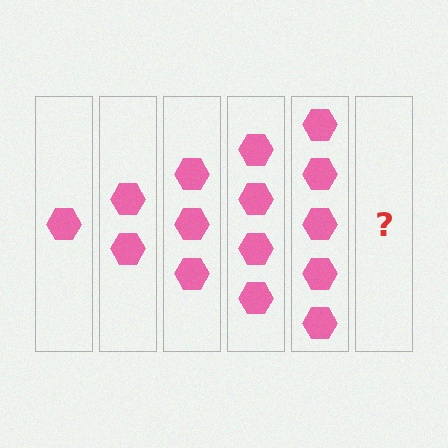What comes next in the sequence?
The next element should be 6 hexagons.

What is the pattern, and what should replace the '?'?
The pattern is that each step adds one more hexagon. The '?' should be 6 hexagons.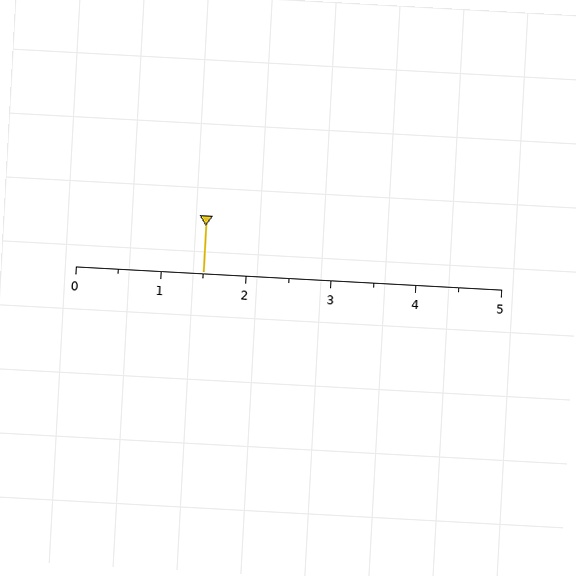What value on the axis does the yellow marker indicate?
The marker indicates approximately 1.5.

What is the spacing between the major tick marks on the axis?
The major ticks are spaced 1 apart.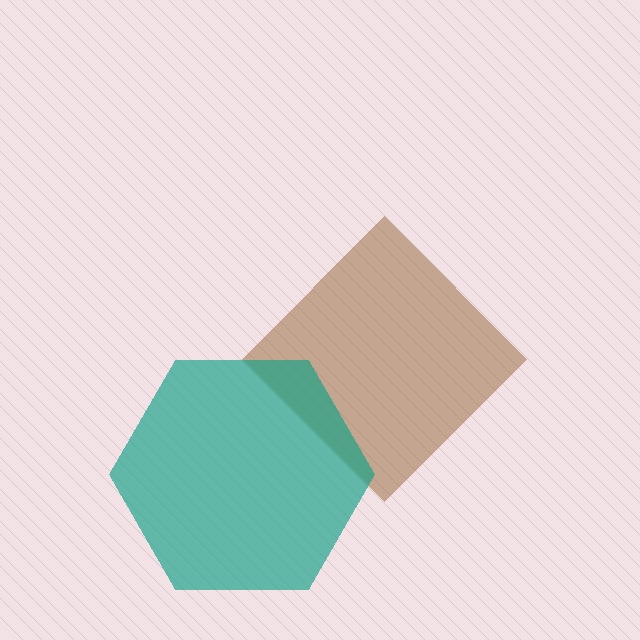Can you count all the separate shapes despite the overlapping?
Yes, there are 2 separate shapes.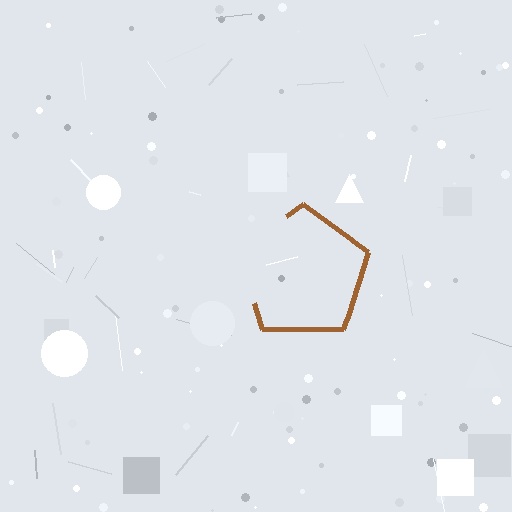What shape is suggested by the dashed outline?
The dashed outline suggests a pentagon.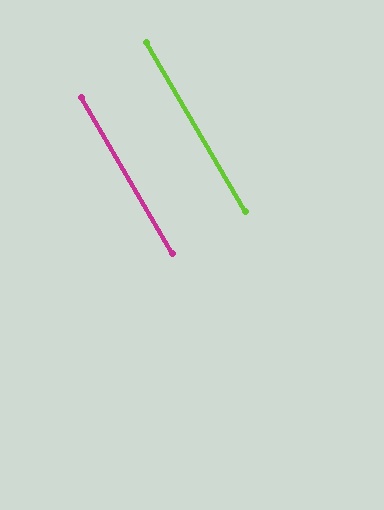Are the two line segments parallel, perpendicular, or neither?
Parallel — their directions differ by only 0.0°.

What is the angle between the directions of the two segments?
Approximately 0 degrees.